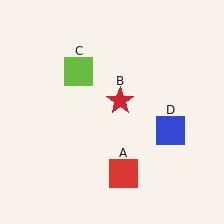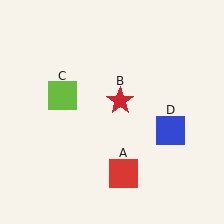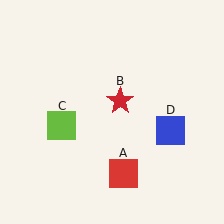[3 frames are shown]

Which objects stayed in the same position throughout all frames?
Red square (object A) and red star (object B) and blue square (object D) remained stationary.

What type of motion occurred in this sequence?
The lime square (object C) rotated counterclockwise around the center of the scene.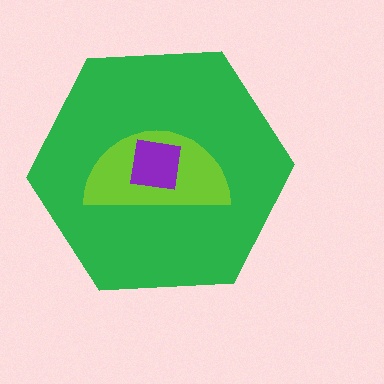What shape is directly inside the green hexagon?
The lime semicircle.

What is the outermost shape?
The green hexagon.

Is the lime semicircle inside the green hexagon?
Yes.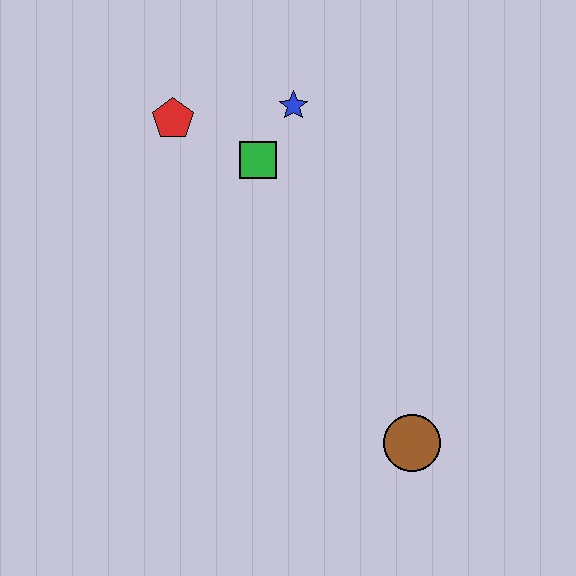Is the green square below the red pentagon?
Yes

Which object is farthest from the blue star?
The brown circle is farthest from the blue star.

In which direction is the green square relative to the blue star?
The green square is below the blue star.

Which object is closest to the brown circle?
The green square is closest to the brown circle.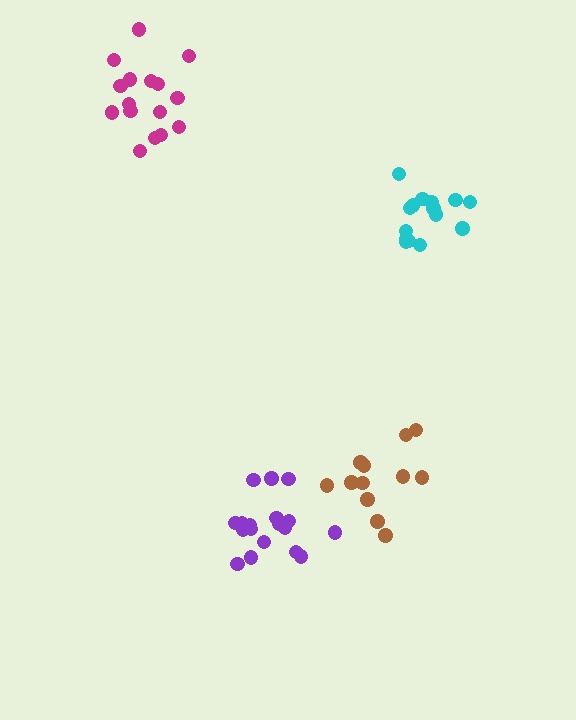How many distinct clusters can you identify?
There are 4 distinct clusters.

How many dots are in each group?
Group 1: 15 dots, Group 2: 16 dots, Group 3: 18 dots, Group 4: 12 dots (61 total).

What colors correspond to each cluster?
The clusters are colored: cyan, magenta, purple, brown.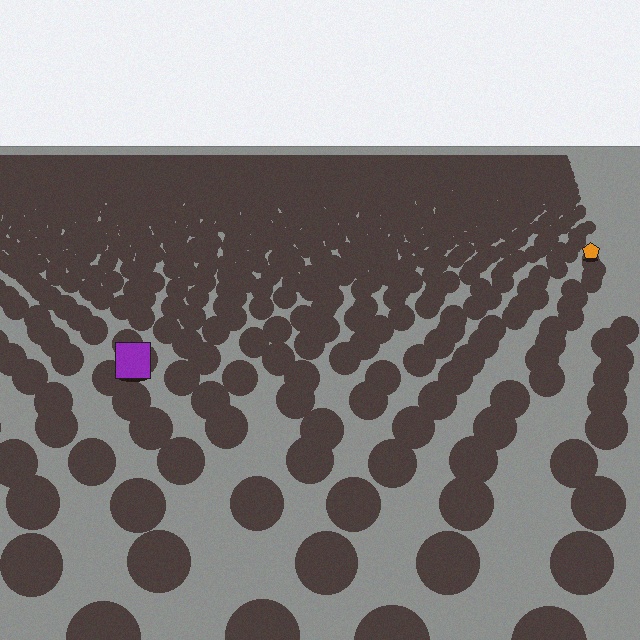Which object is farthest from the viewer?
The orange pentagon is farthest from the viewer. It appears smaller and the ground texture around it is denser.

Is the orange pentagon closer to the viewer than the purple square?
No. The purple square is closer — you can tell from the texture gradient: the ground texture is coarser near it.